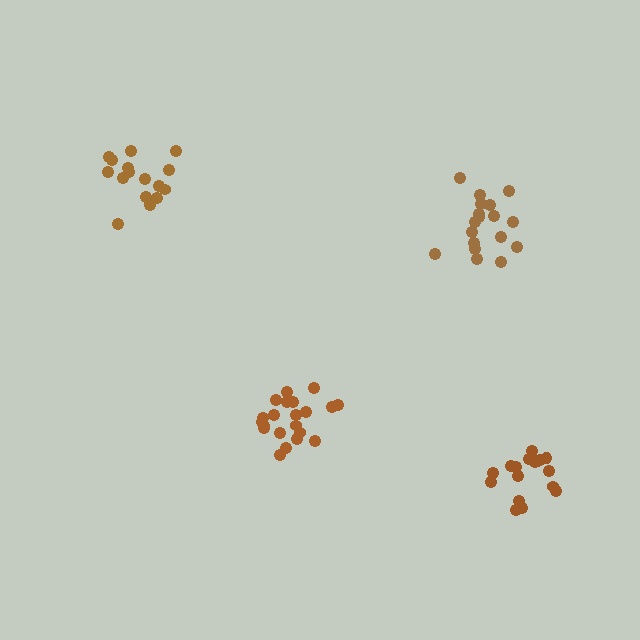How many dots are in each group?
Group 1: 18 dots, Group 2: 16 dots, Group 3: 21 dots, Group 4: 17 dots (72 total).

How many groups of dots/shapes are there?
There are 4 groups.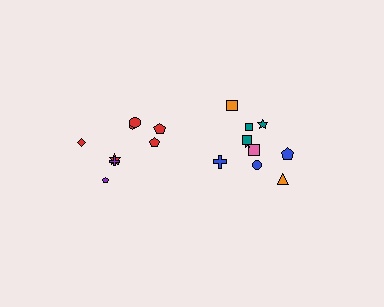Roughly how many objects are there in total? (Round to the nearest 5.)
Roughly 20 objects in total.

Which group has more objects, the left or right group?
The right group.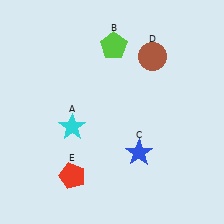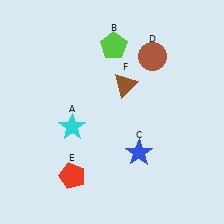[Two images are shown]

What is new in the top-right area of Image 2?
A brown triangle (F) was added in the top-right area of Image 2.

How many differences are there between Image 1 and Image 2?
There is 1 difference between the two images.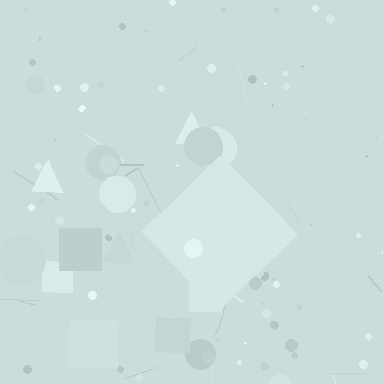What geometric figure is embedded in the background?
A diamond is embedded in the background.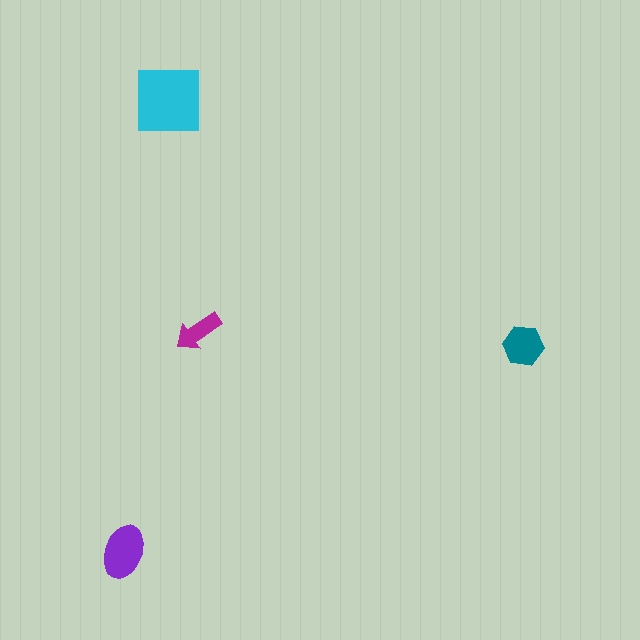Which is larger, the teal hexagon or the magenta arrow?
The teal hexagon.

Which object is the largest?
The cyan square.